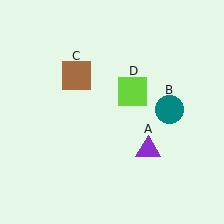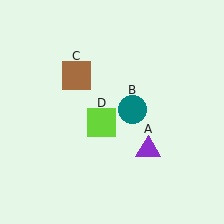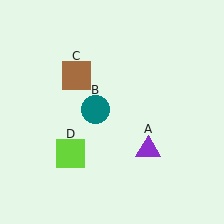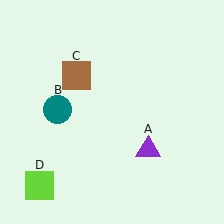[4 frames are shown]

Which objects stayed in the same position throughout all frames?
Purple triangle (object A) and brown square (object C) remained stationary.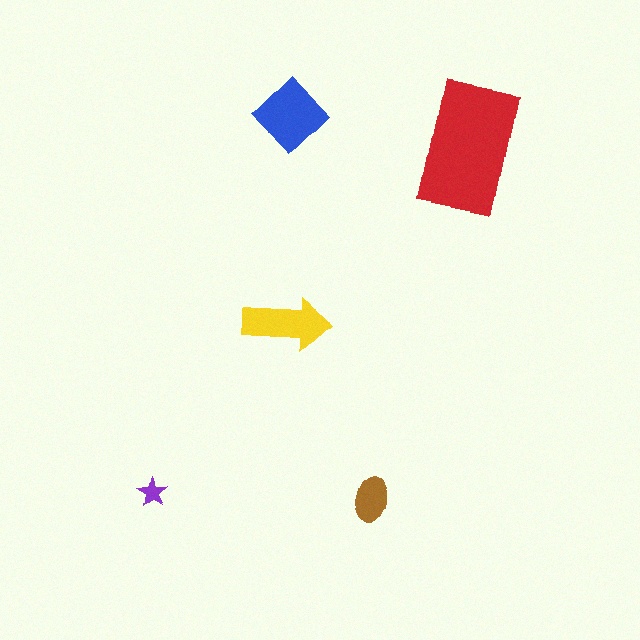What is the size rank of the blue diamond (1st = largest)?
2nd.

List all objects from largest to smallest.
The red rectangle, the blue diamond, the yellow arrow, the brown ellipse, the purple star.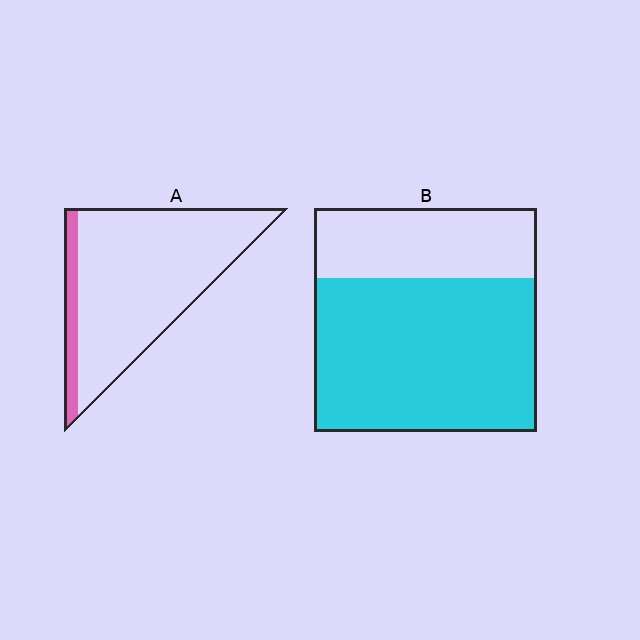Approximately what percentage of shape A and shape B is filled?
A is approximately 10% and B is approximately 70%.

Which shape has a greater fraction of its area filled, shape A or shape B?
Shape B.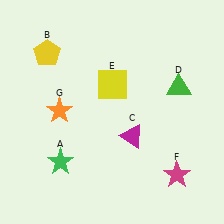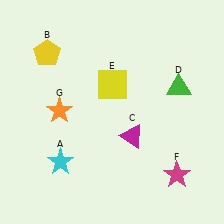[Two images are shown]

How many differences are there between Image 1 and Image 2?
There is 1 difference between the two images.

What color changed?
The star (A) changed from green in Image 1 to cyan in Image 2.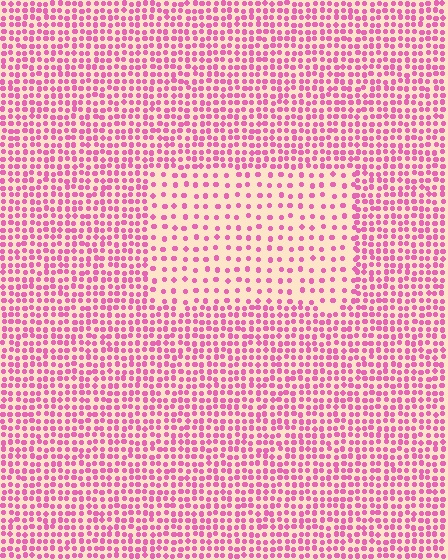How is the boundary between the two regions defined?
The boundary is defined by a change in element density (approximately 2.2x ratio). All elements are the same color, size, and shape.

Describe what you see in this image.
The image contains small pink elements arranged at two different densities. A rectangle-shaped region is visible where the elements are less densely packed than the surrounding area.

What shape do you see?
I see a rectangle.